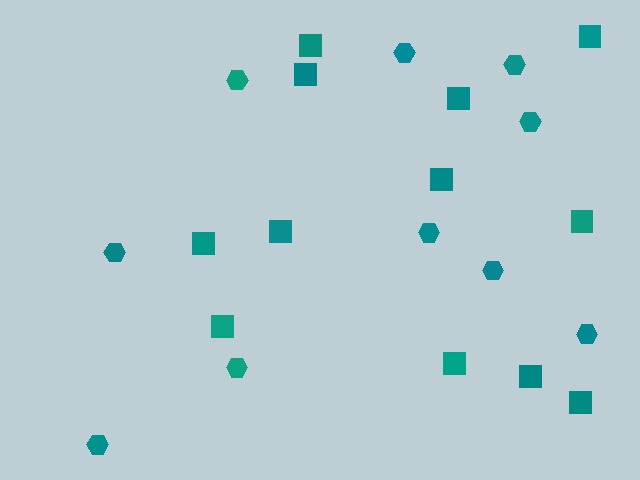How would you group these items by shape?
There are 2 groups: one group of squares (12) and one group of hexagons (10).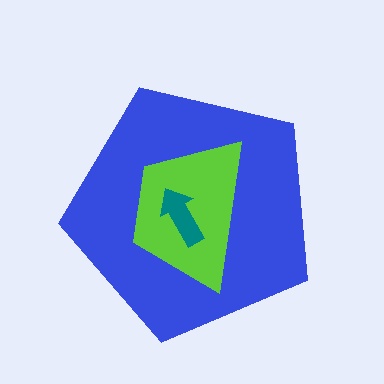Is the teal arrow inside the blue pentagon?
Yes.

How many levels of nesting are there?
3.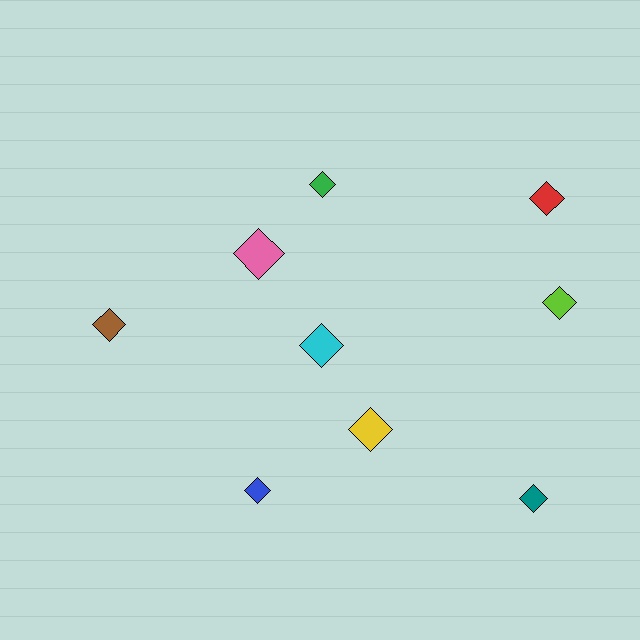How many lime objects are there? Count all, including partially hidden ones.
There is 1 lime object.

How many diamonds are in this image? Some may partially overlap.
There are 9 diamonds.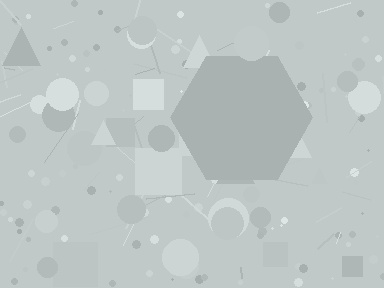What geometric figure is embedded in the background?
A hexagon is embedded in the background.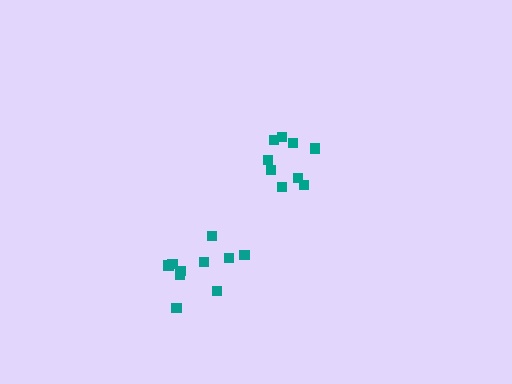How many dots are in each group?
Group 1: 9 dots, Group 2: 10 dots (19 total).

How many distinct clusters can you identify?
There are 2 distinct clusters.